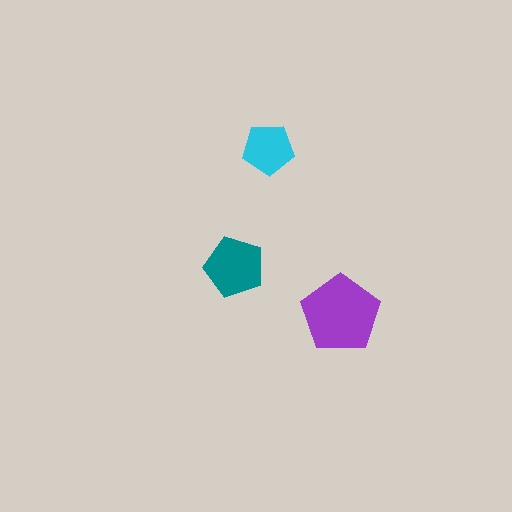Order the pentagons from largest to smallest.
the purple one, the teal one, the cyan one.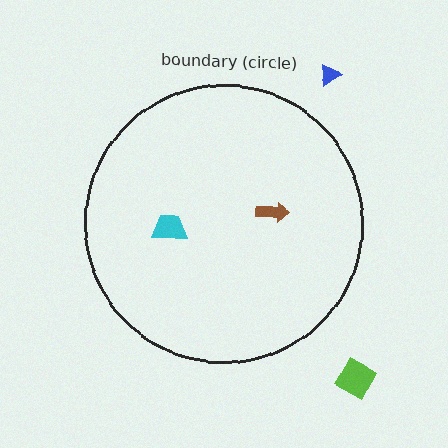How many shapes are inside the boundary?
2 inside, 2 outside.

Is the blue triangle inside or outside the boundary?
Outside.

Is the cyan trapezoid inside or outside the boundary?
Inside.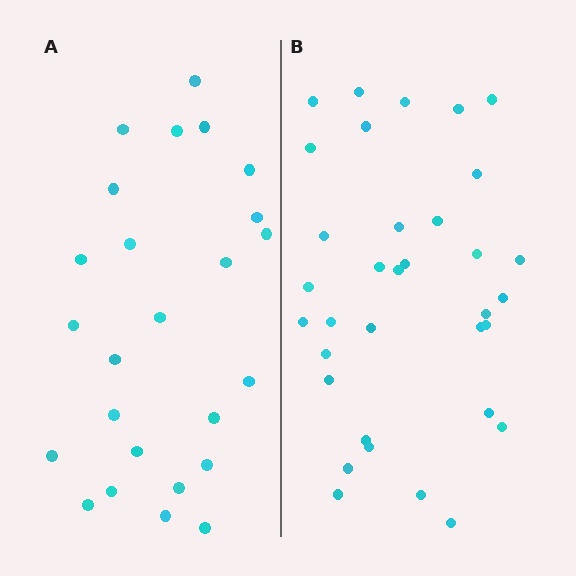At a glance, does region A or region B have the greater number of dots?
Region B (the right region) has more dots.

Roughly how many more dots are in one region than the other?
Region B has roughly 8 or so more dots than region A.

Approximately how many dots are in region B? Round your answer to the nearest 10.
About 30 dots. (The exact count is 34, which rounds to 30.)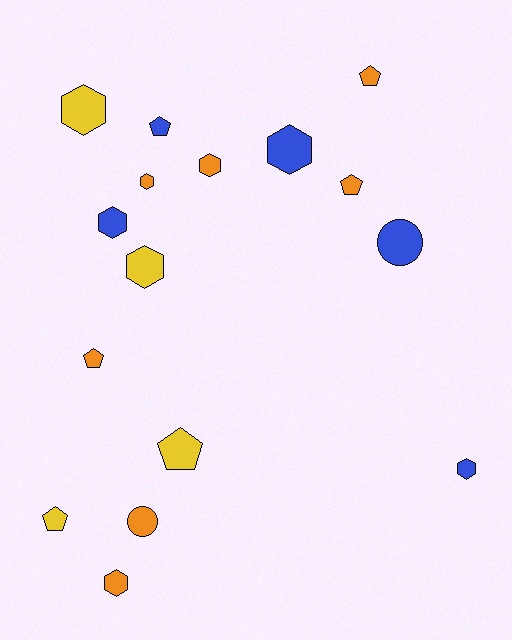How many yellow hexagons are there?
There are 2 yellow hexagons.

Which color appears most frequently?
Orange, with 7 objects.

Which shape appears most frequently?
Hexagon, with 8 objects.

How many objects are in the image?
There are 16 objects.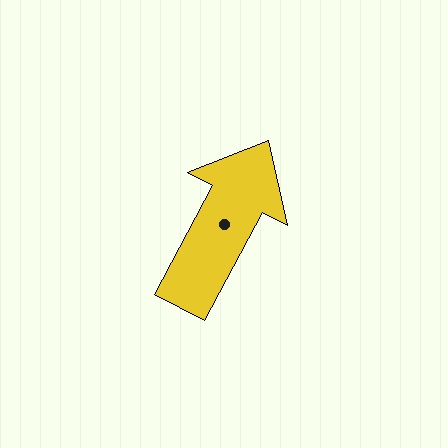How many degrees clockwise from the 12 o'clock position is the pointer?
Approximately 28 degrees.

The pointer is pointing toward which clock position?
Roughly 1 o'clock.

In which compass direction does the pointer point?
Northeast.